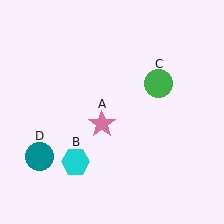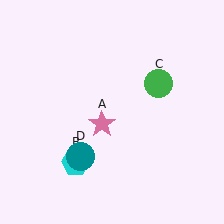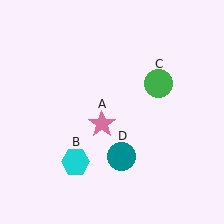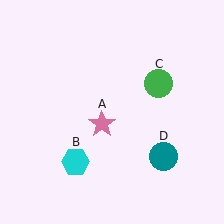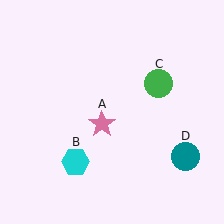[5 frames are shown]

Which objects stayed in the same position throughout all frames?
Pink star (object A) and cyan hexagon (object B) and green circle (object C) remained stationary.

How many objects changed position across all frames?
1 object changed position: teal circle (object D).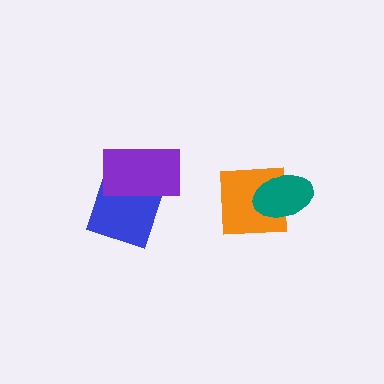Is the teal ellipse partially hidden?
No, no other shape covers it.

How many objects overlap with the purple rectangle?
1 object overlaps with the purple rectangle.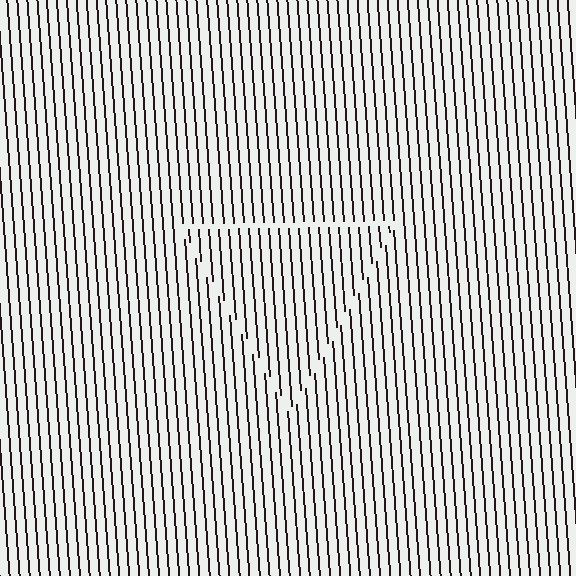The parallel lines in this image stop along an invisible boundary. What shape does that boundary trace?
An illusory triangle. The interior of the shape contains the same grating, shifted by half a period — the contour is defined by the phase discontinuity where line-ends from the inner and outer gratings abut.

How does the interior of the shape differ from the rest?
The interior of the shape contains the same grating, shifted by half a period — the contour is defined by the phase discontinuity where line-ends from the inner and outer gratings abut.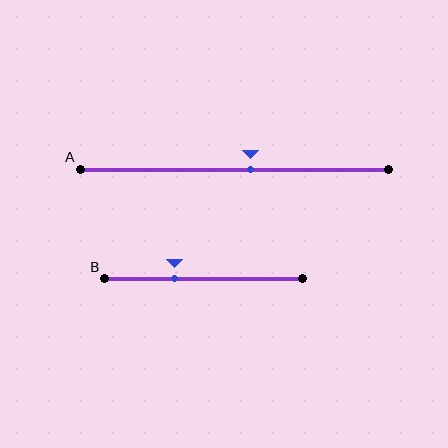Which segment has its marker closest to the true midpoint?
Segment A has its marker closest to the true midpoint.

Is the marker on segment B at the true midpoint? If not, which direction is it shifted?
No, the marker on segment B is shifted to the left by about 15% of the segment length.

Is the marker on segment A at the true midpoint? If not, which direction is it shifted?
No, the marker on segment A is shifted to the right by about 5% of the segment length.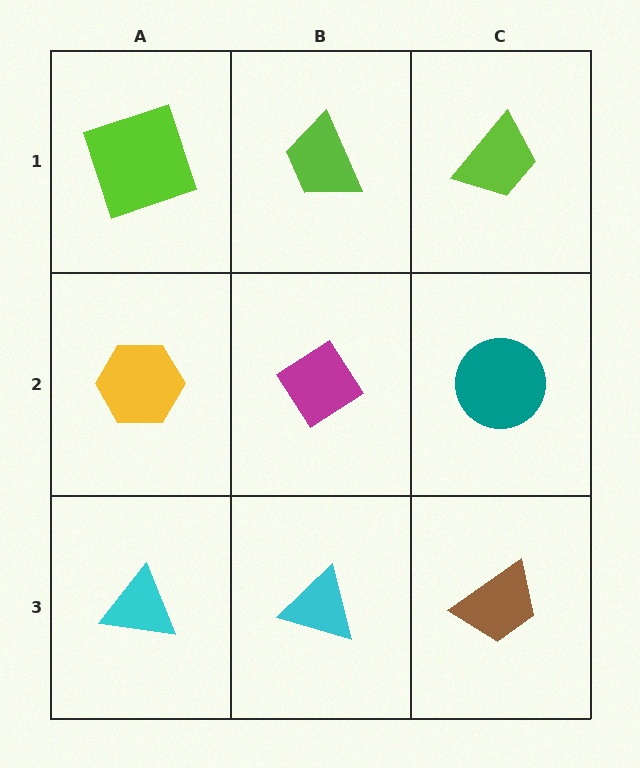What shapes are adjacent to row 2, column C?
A lime trapezoid (row 1, column C), a brown trapezoid (row 3, column C), a magenta diamond (row 2, column B).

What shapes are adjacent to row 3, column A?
A yellow hexagon (row 2, column A), a cyan triangle (row 3, column B).